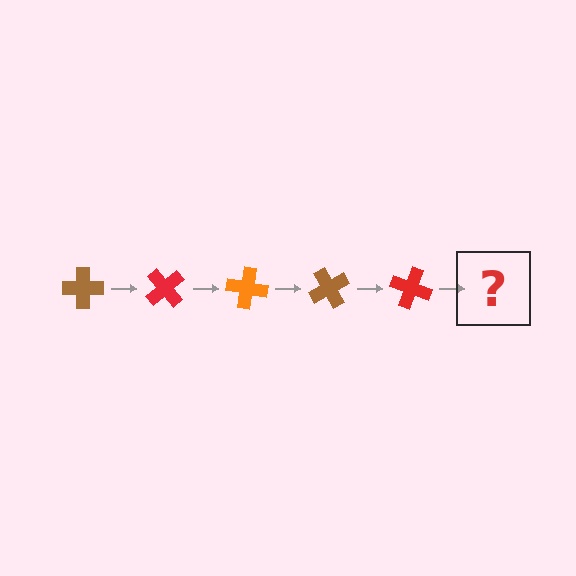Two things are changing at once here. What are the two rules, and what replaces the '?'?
The two rules are that it rotates 50 degrees each step and the color cycles through brown, red, and orange. The '?' should be an orange cross, rotated 250 degrees from the start.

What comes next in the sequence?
The next element should be an orange cross, rotated 250 degrees from the start.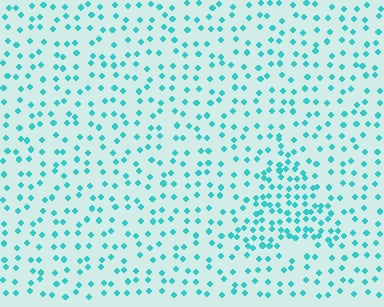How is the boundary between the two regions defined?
The boundary is defined by a change in element density (approximately 2.1x ratio). All elements are the same color, size, and shape.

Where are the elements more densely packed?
The elements are more densely packed inside the triangle boundary.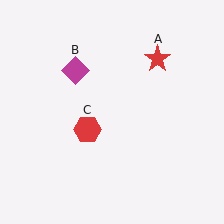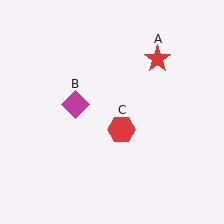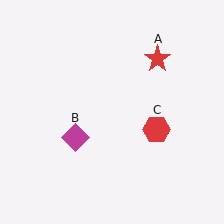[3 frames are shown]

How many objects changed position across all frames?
2 objects changed position: magenta diamond (object B), red hexagon (object C).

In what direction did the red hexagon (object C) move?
The red hexagon (object C) moved right.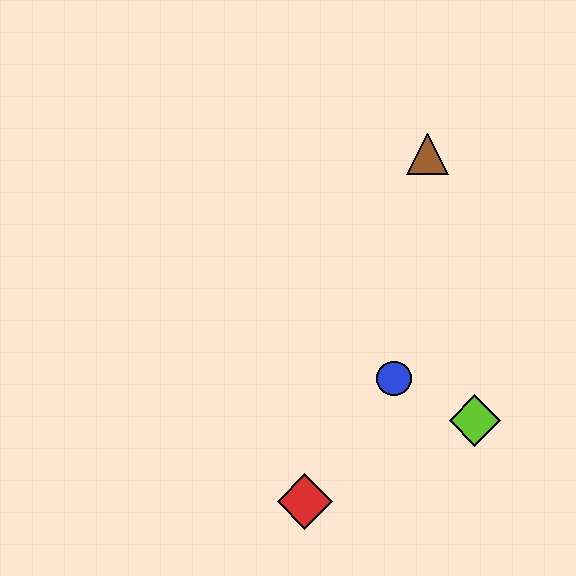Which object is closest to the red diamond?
The blue circle is closest to the red diamond.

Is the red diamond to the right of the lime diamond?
No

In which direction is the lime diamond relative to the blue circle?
The lime diamond is to the right of the blue circle.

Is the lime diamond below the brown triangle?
Yes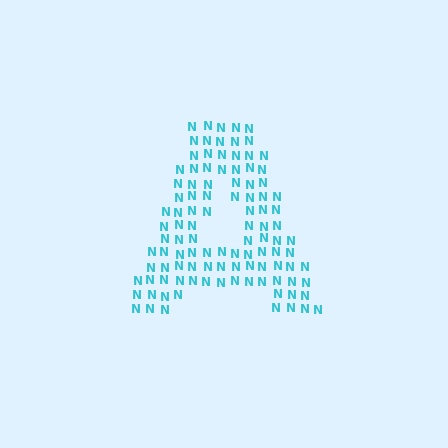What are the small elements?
The small elements are letter N's.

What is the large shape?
The large shape is the letter A.